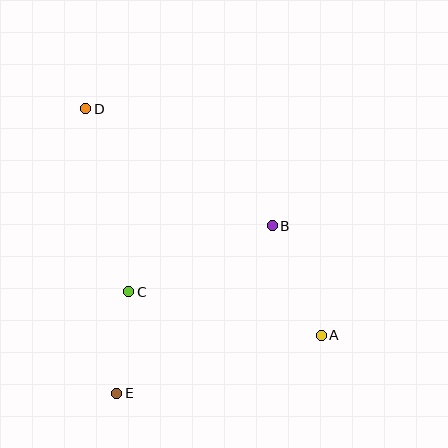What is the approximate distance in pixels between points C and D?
The distance between C and D is approximately 188 pixels.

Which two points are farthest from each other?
Points A and D are farthest from each other.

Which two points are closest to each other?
Points C and E are closest to each other.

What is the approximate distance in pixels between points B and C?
The distance between B and C is approximately 158 pixels.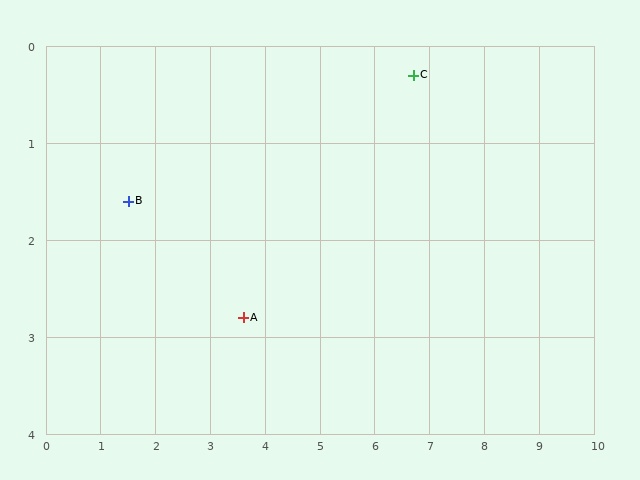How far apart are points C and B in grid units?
Points C and B are about 5.4 grid units apart.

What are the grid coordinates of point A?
Point A is at approximately (3.6, 2.8).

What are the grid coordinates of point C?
Point C is at approximately (6.7, 0.3).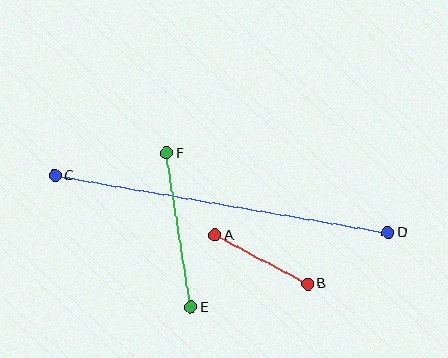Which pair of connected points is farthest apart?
Points C and D are farthest apart.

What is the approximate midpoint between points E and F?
The midpoint is at approximately (179, 230) pixels.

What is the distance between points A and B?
The distance is approximately 105 pixels.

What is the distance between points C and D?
The distance is approximately 338 pixels.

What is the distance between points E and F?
The distance is approximately 156 pixels.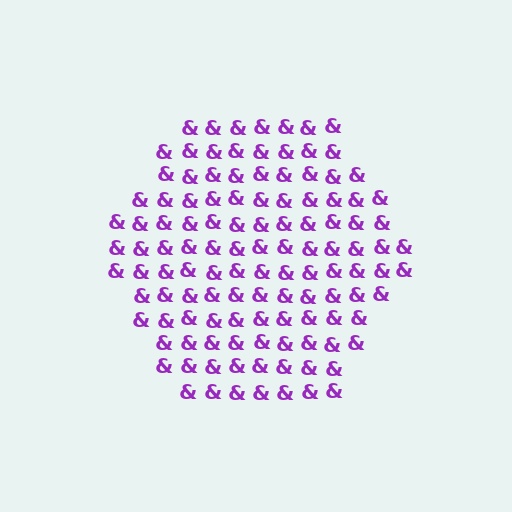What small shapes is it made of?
It is made of small ampersands.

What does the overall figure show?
The overall figure shows a hexagon.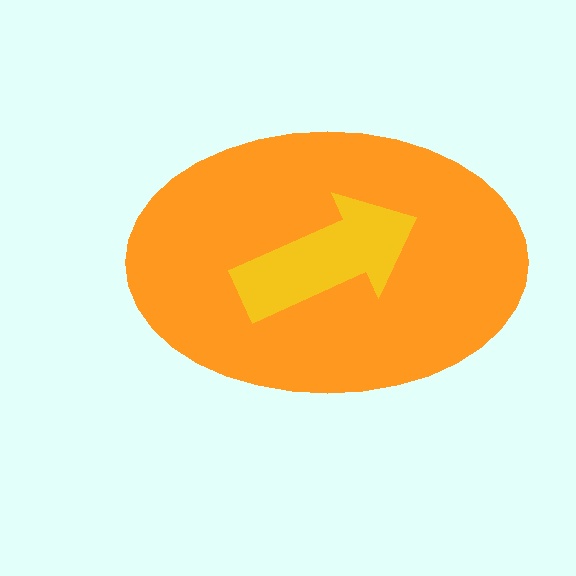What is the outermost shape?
The orange ellipse.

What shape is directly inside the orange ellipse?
The yellow arrow.